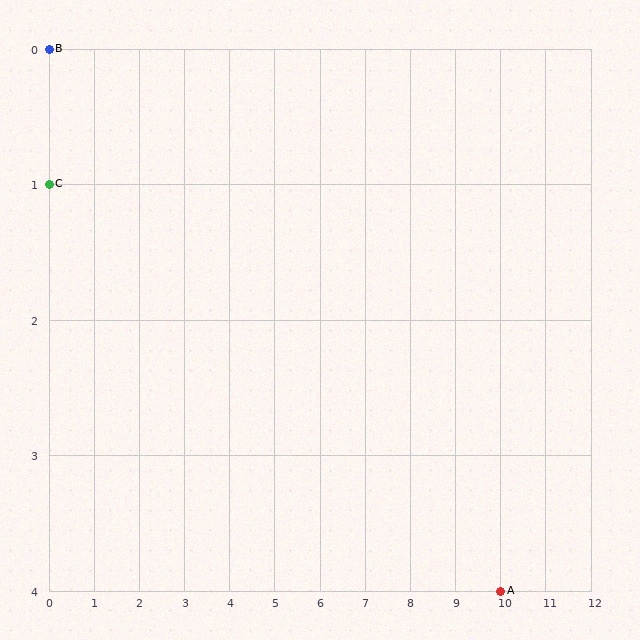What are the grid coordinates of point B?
Point B is at grid coordinates (0, 0).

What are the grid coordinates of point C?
Point C is at grid coordinates (0, 1).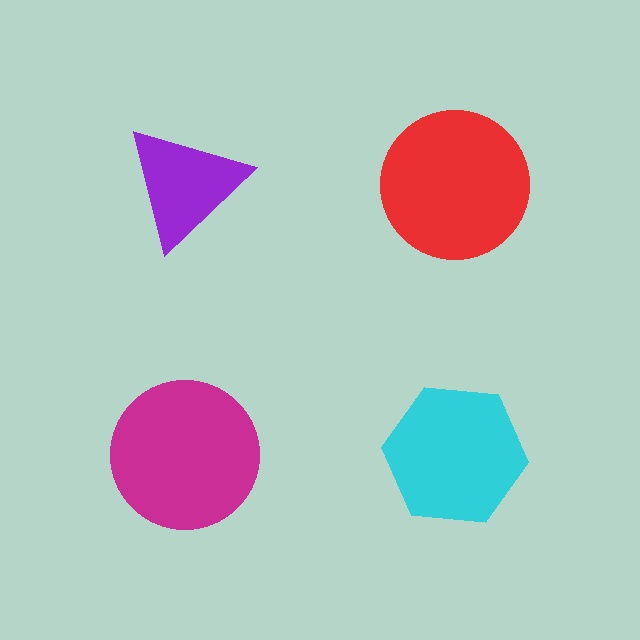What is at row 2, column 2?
A cyan hexagon.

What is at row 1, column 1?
A purple triangle.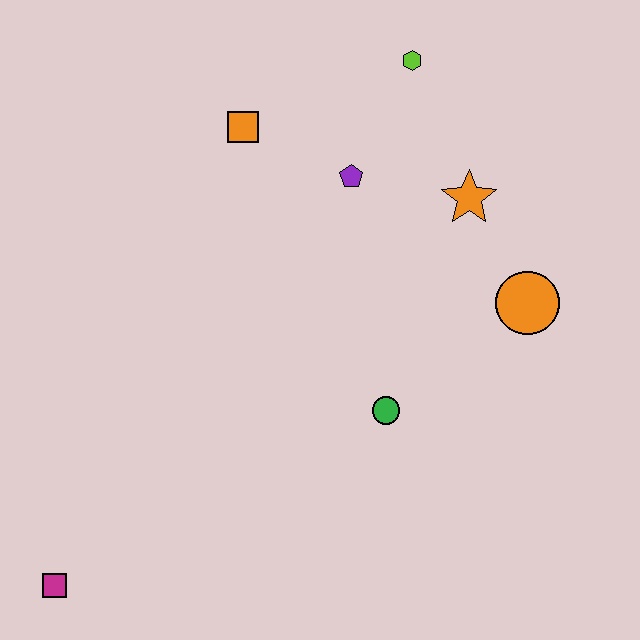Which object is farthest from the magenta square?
The lime hexagon is farthest from the magenta square.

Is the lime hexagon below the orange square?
No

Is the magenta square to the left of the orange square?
Yes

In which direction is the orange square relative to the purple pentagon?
The orange square is to the left of the purple pentagon.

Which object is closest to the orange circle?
The orange star is closest to the orange circle.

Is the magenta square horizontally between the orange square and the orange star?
No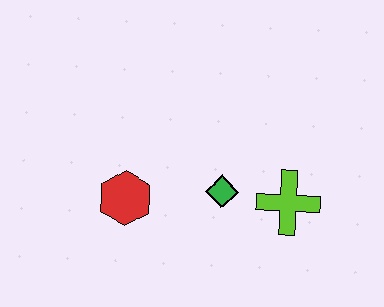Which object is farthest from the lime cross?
The red hexagon is farthest from the lime cross.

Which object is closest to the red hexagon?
The green diamond is closest to the red hexagon.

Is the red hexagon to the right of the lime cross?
No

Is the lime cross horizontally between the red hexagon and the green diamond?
No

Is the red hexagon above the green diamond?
No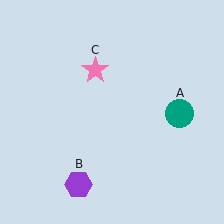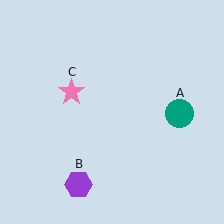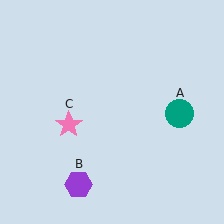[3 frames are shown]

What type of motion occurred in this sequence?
The pink star (object C) rotated counterclockwise around the center of the scene.